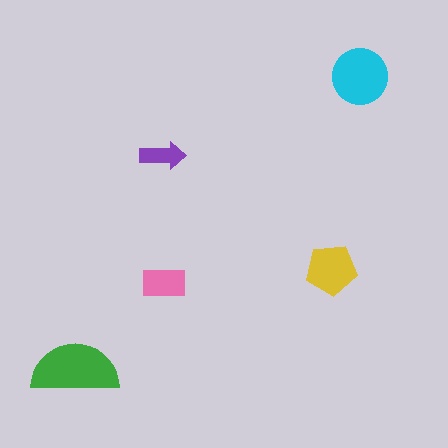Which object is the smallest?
The purple arrow.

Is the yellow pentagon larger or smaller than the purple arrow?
Larger.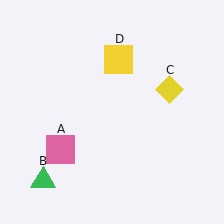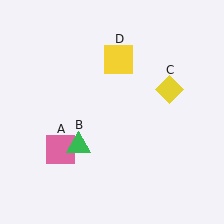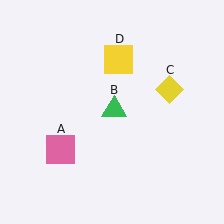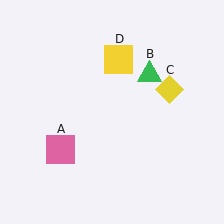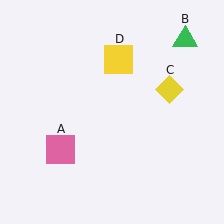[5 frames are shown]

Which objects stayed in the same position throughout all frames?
Pink square (object A) and yellow diamond (object C) and yellow square (object D) remained stationary.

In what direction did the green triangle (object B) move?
The green triangle (object B) moved up and to the right.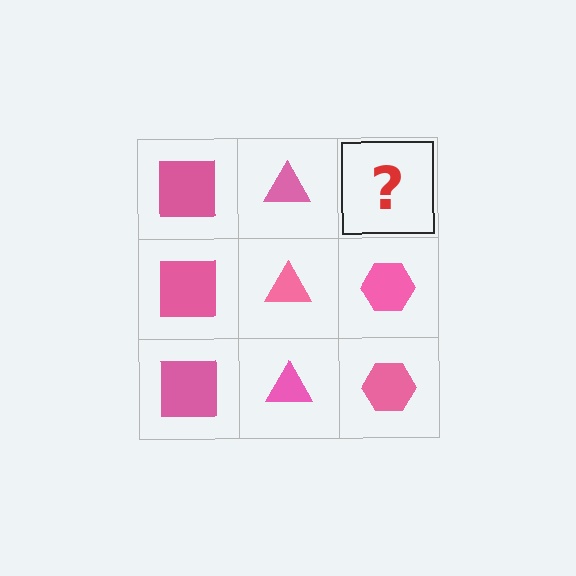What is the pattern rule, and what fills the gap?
The rule is that each column has a consistent shape. The gap should be filled with a pink hexagon.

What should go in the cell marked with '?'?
The missing cell should contain a pink hexagon.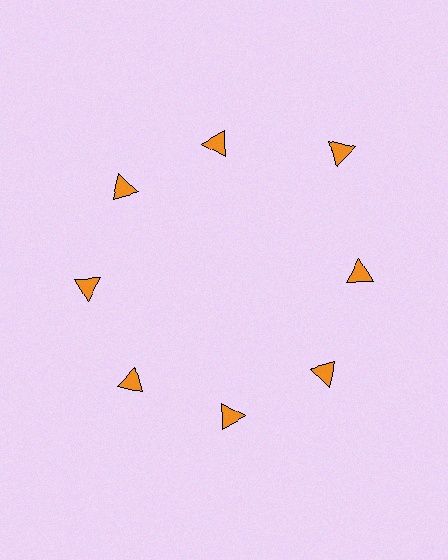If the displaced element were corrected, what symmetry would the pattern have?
It would have 8-fold rotational symmetry — the pattern would map onto itself every 45 degrees.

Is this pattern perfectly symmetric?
No. The 8 orange triangles are arranged in a ring, but one element near the 2 o'clock position is pushed outward from the center, breaking the 8-fold rotational symmetry.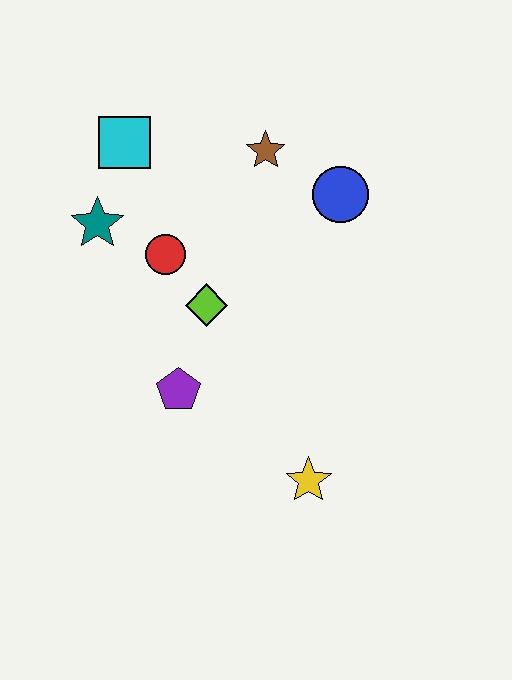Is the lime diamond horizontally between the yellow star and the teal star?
Yes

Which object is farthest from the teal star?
The yellow star is farthest from the teal star.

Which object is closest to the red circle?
The lime diamond is closest to the red circle.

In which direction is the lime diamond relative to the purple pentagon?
The lime diamond is above the purple pentagon.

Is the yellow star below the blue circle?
Yes